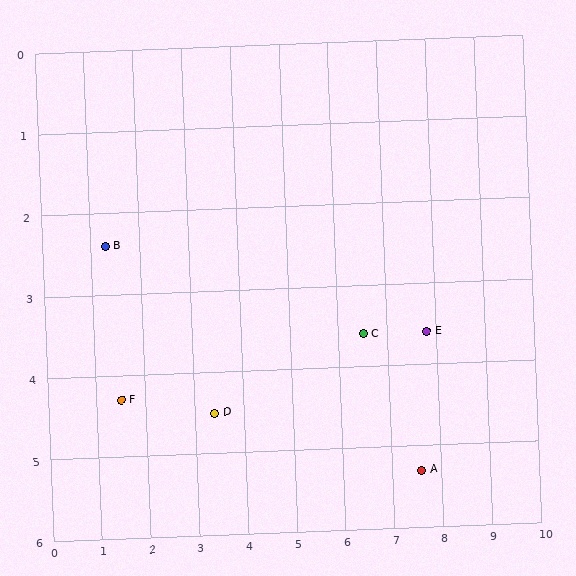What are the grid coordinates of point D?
Point D is at approximately (3.4, 4.5).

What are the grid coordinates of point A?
Point A is at approximately (7.6, 5.3).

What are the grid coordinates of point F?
Point F is at approximately (1.5, 4.3).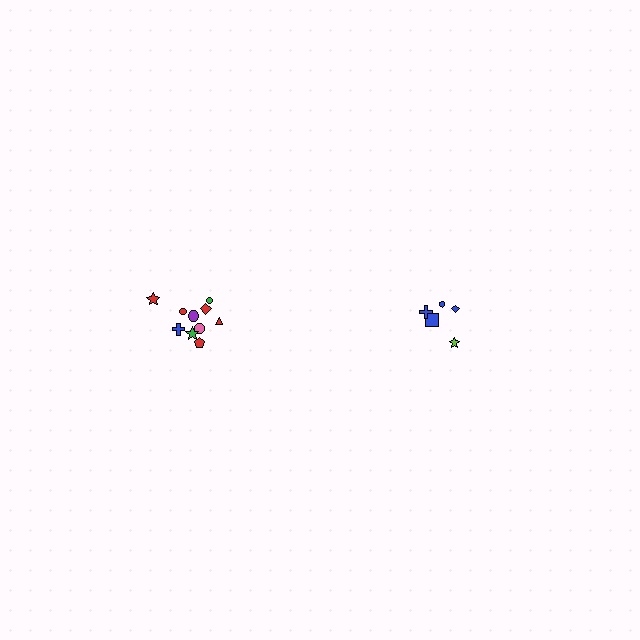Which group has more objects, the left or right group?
The left group.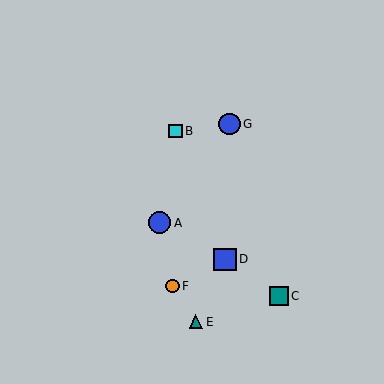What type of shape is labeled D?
Shape D is a blue square.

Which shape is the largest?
The blue square (labeled D) is the largest.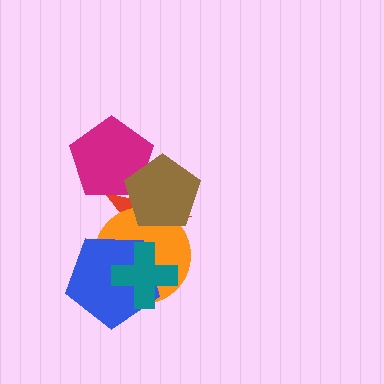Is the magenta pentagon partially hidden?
Yes, it is partially covered by another shape.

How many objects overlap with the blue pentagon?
3 objects overlap with the blue pentagon.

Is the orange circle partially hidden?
Yes, it is partially covered by another shape.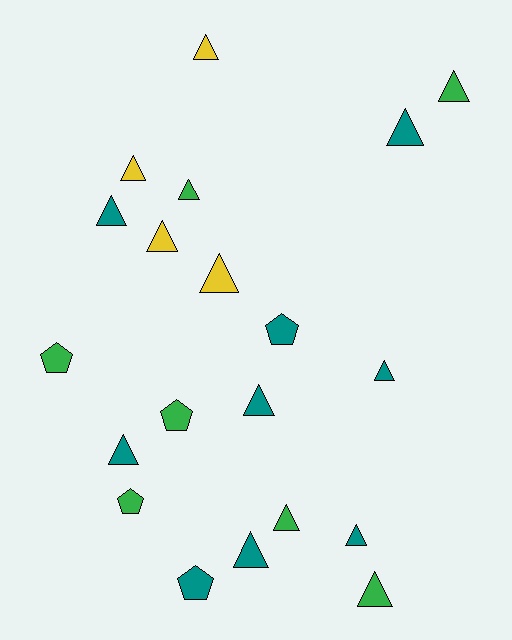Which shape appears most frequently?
Triangle, with 15 objects.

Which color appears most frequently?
Teal, with 9 objects.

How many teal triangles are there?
There are 7 teal triangles.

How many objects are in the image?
There are 20 objects.